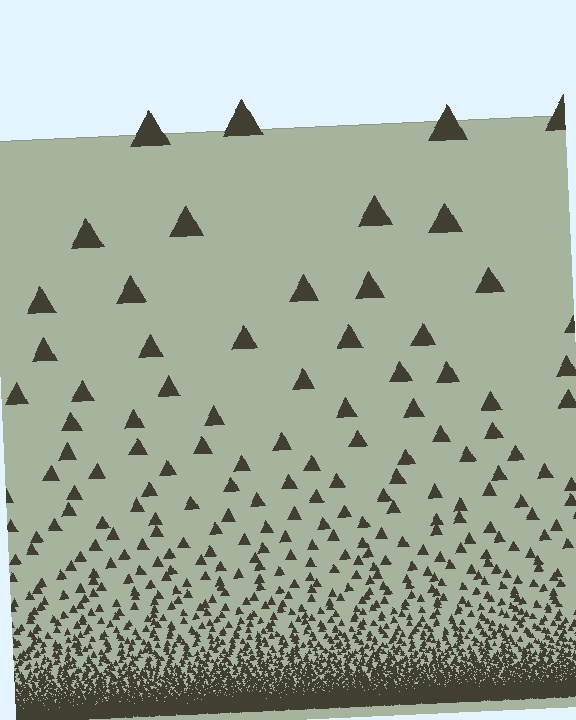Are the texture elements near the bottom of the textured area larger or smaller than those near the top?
Smaller. The gradient is inverted — elements near the bottom are smaller and denser.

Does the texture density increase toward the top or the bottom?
Density increases toward the bottom.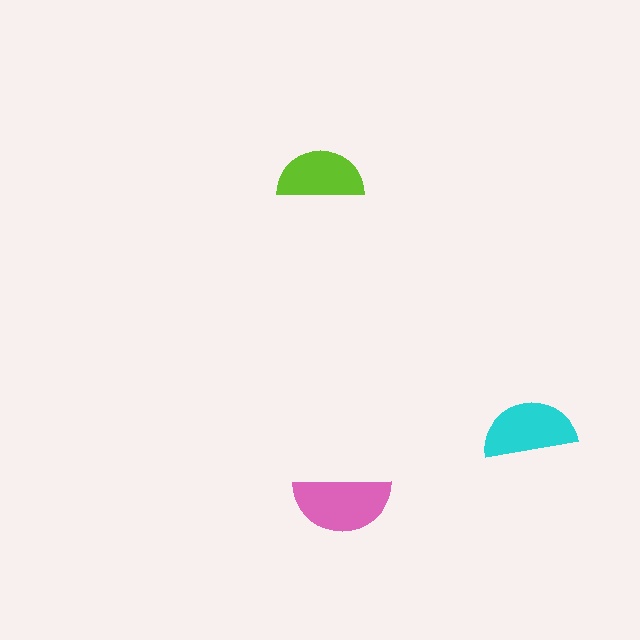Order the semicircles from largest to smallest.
the pink one, the cyan one, the lime one.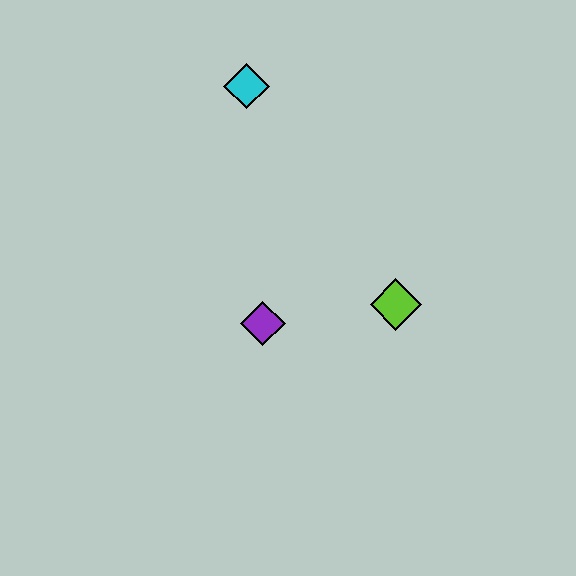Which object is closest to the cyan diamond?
The purple diamond is closest to the cyan diamond.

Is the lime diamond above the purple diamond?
Yes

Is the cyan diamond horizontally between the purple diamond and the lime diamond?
No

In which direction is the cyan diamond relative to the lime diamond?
The cyan diamond is above the lime diamond.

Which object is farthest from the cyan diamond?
The lime diamond is farthest from the cyan diamond.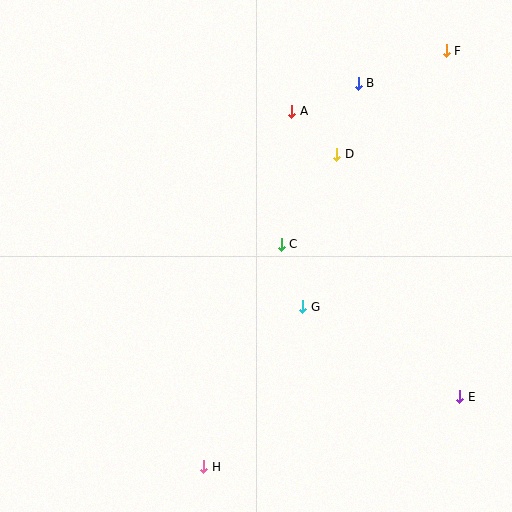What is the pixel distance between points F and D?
The distance between F and D is 151 pixels.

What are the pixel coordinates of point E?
Point E is at (460, 397).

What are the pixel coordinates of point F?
Point F is at (446, 51).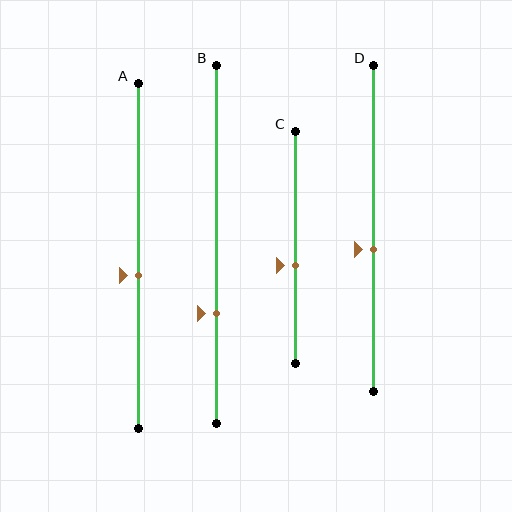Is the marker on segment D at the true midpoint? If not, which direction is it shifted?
No, the marker on segment D is shifted downward by about 7% of the segment length.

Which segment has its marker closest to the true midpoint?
Segment A has its marker closest to the true midpoint.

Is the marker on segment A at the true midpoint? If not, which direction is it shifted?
No, the marker on segment A is shifted downward by about 6% of the segment length.